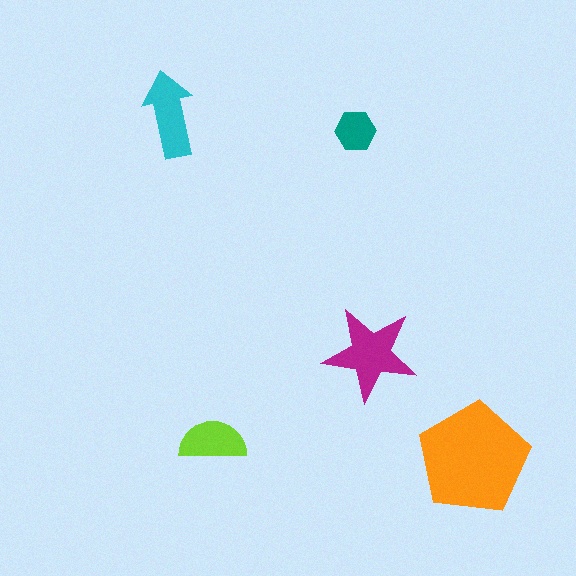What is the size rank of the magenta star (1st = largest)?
2nd.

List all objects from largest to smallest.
The orange pentagon, the magenta star, the cyan arrow, the lime semicircle, the teal hexagon.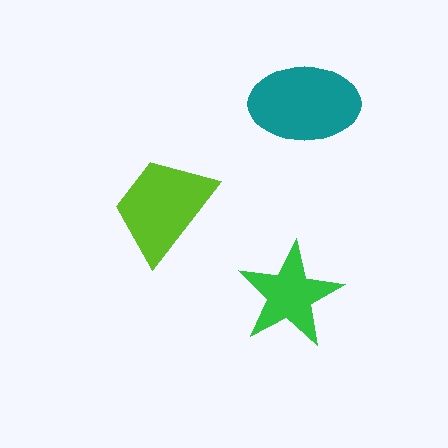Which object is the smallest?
The green star.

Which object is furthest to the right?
The teal ellipse is rightmost.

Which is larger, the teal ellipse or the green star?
The teal ellipse.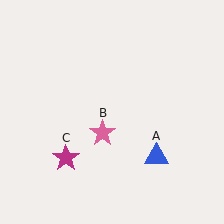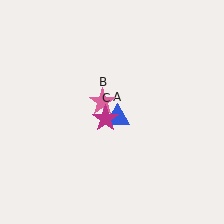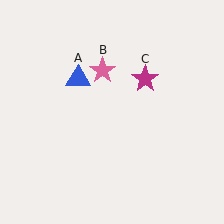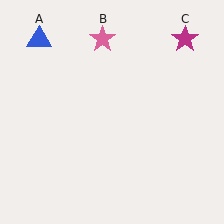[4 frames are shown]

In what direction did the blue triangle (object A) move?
The blue triangle (object A) moved up and to the left.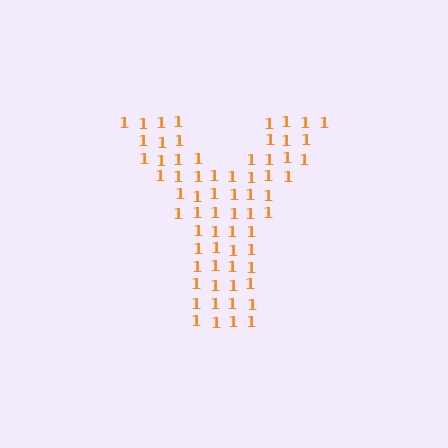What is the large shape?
The large shape is the letter Y.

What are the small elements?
The small elements are digit 1's.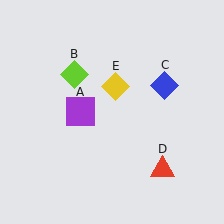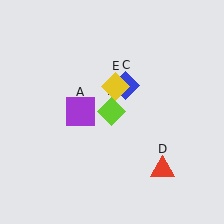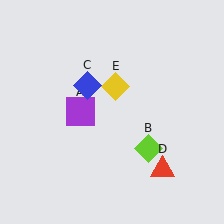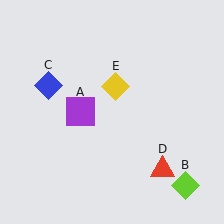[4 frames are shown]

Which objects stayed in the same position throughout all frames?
Purple square (object A) and red triangle (object D) and yellow diamond (object E) remained stationary.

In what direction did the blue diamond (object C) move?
The blue diamond (object C) moved left.